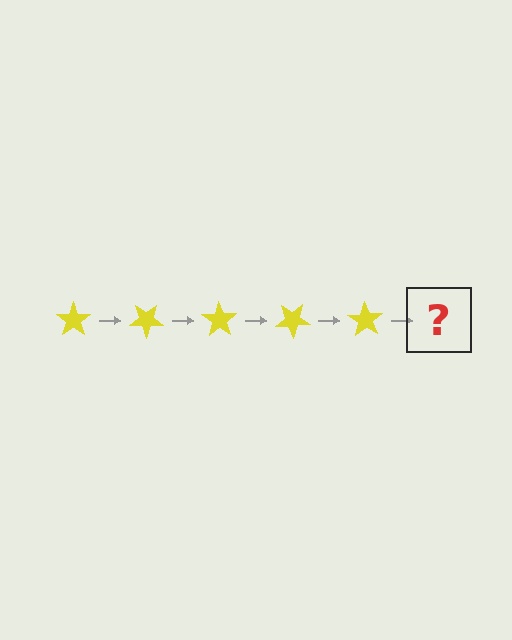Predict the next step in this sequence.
The next step is a yellow star rotated 175 degrees.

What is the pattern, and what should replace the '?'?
The pattern is that the star rotates 35 degrees each step. The '?' should be a yellow star rotated 175 degrees.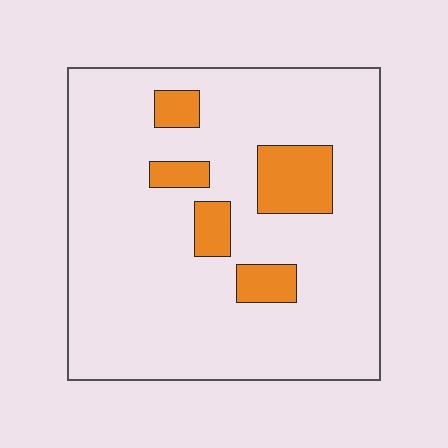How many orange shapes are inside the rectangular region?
5.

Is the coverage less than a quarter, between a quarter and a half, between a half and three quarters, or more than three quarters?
Less than a quarter.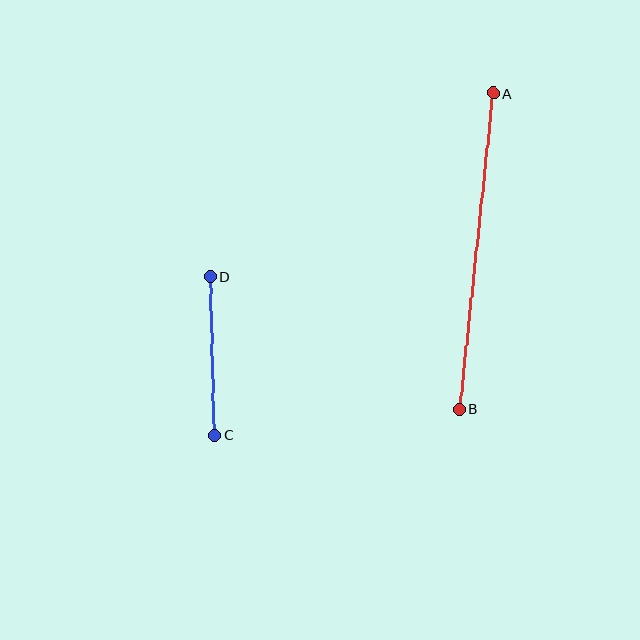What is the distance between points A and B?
The distance is approximately 317 pixels.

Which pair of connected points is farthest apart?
Points A and B are farthest apart.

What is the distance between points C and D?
The distance is approximately 159 pixels.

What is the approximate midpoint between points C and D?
The midpoint is at approximately (212, 356) pixels.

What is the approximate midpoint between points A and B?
The midpoint is at approximately (476, 251) pixels.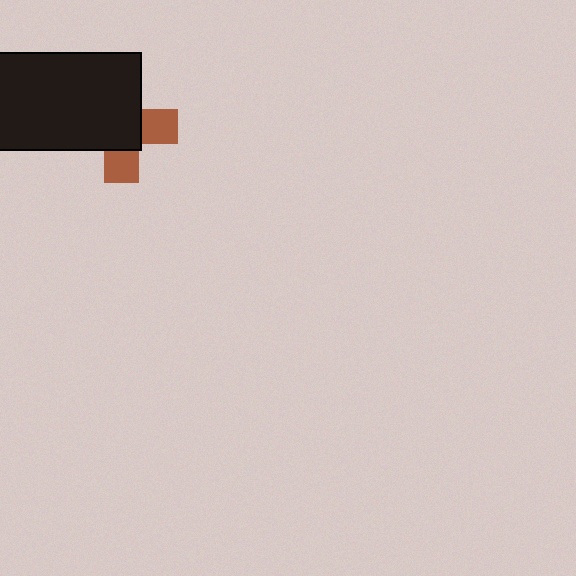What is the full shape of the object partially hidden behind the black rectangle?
The partially hidden object is a brown cross.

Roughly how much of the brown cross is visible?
A small part of it is visible (roughly 36%).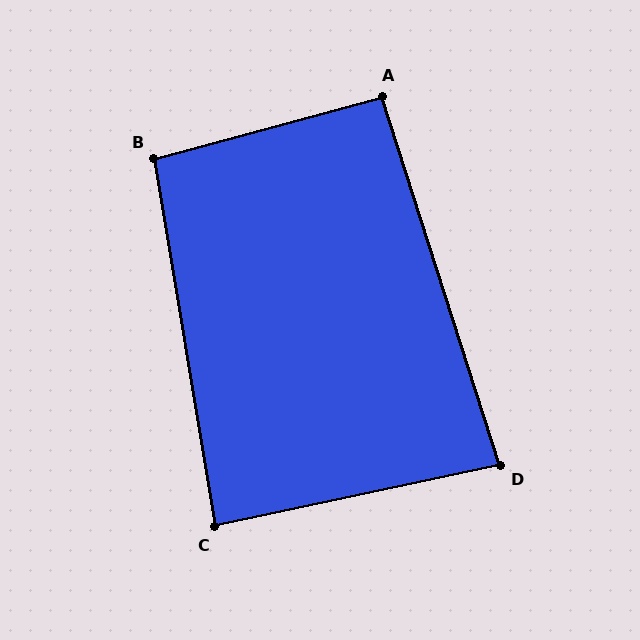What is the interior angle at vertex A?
Approximately 93 degrees (approximately right).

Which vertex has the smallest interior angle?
D, at approximately 84 degrees.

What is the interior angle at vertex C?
Approximately 87 degrees (approximately right).